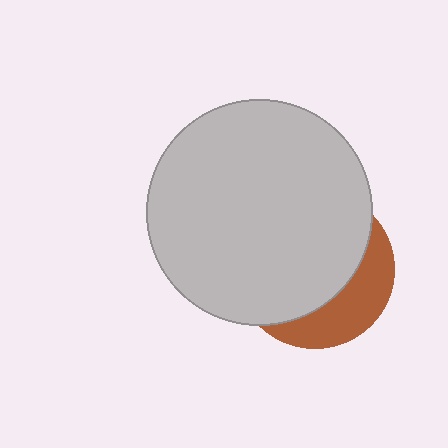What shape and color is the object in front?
The object in front is a light gray circle.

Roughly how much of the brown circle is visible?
A small part of it is visible (roughly 31%).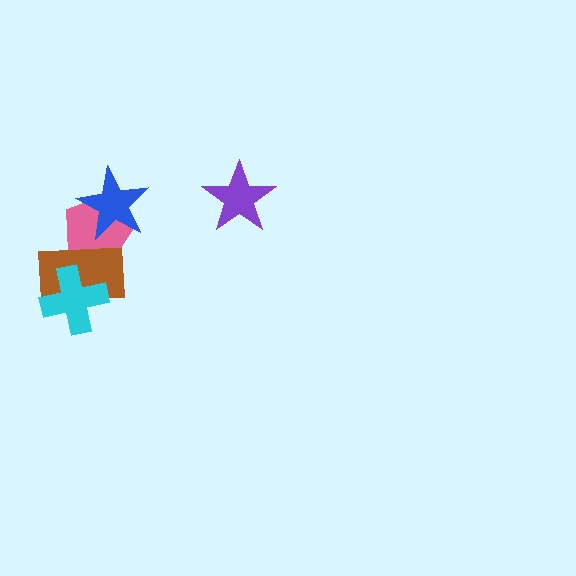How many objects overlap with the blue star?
1 object overlaps with the blue star.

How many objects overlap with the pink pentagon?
2 objects overlap with the pink pentagon.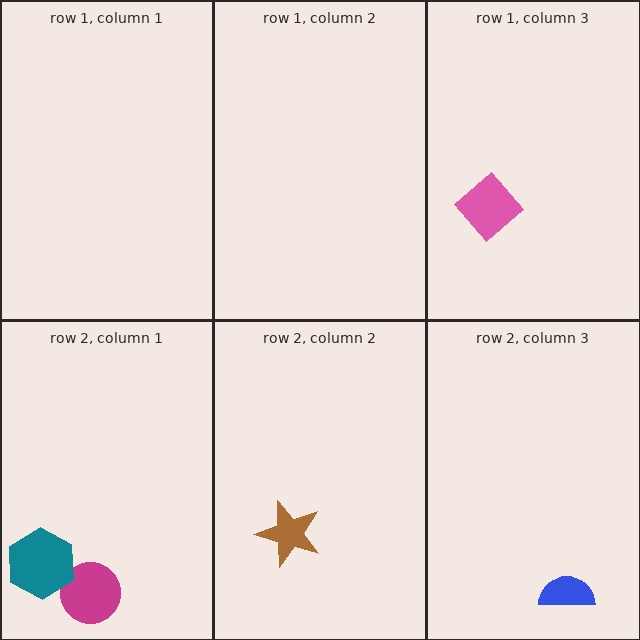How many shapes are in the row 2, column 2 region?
1.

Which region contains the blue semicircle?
The row 2, column 3 region.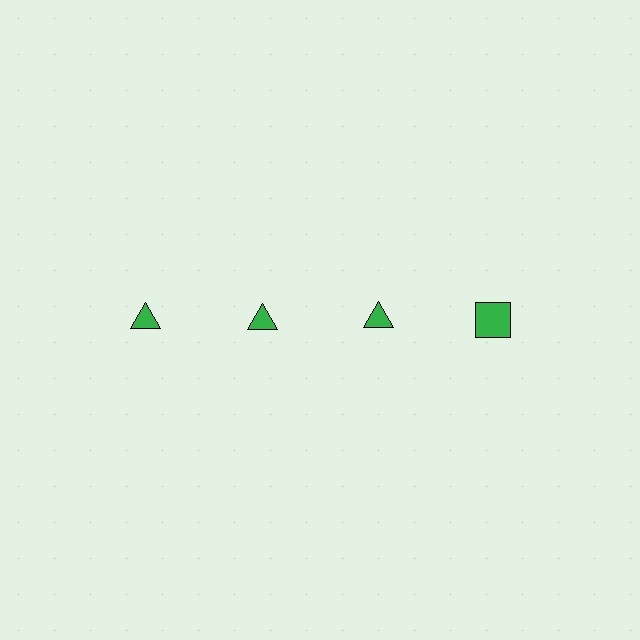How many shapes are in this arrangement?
There are 4 shapes arranged in a grid pattern.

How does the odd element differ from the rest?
It has a different shape: square instead of triangle.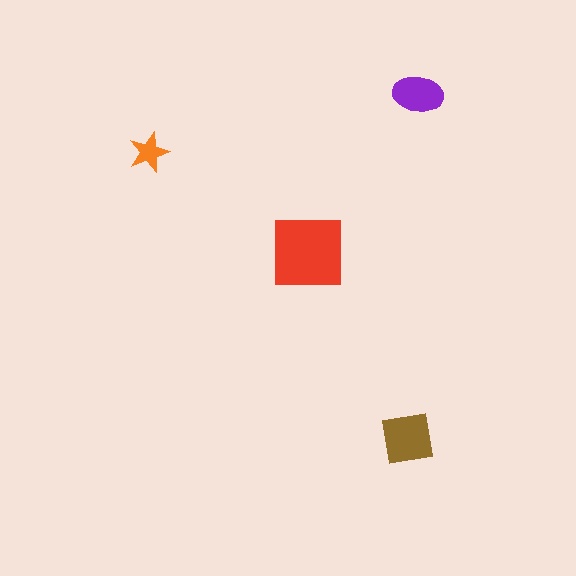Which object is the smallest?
The orange star.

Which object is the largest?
The red square.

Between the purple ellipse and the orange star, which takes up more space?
The purple ellipse.